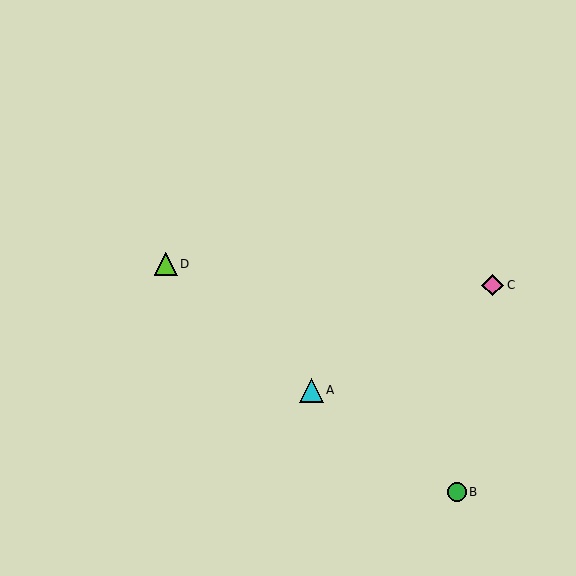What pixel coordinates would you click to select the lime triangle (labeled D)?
Click at (166, 264) to select the lime triangle D.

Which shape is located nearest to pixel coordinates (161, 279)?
The lime triangle (labeled D) at (166, 264) is nearest to that location.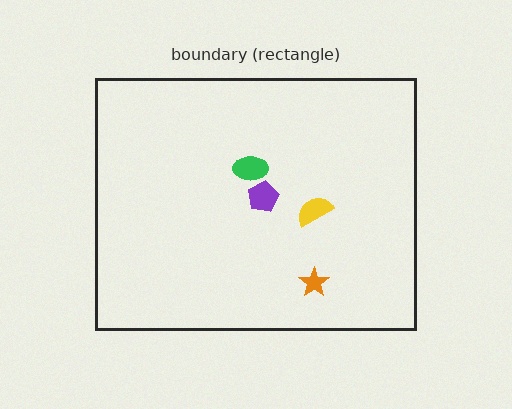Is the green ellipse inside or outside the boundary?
Inside.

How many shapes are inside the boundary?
4 inside, 0 outside.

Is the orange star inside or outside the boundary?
Inside.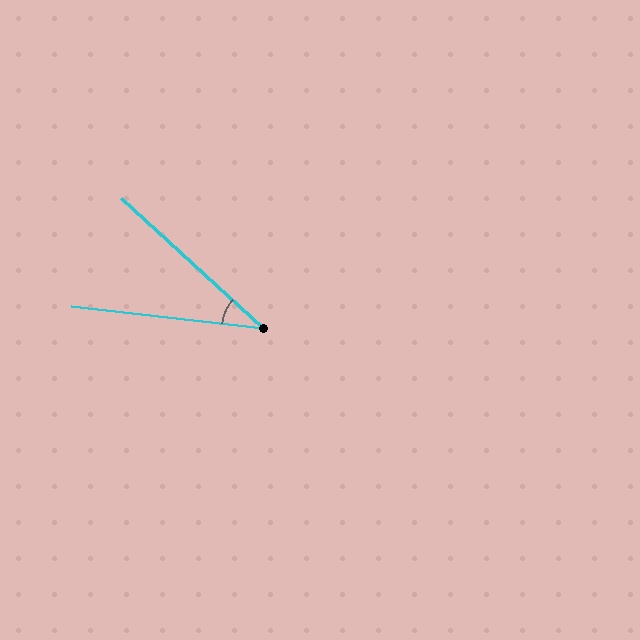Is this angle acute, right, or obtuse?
It is acute.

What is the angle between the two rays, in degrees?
Approximately 36 degrees.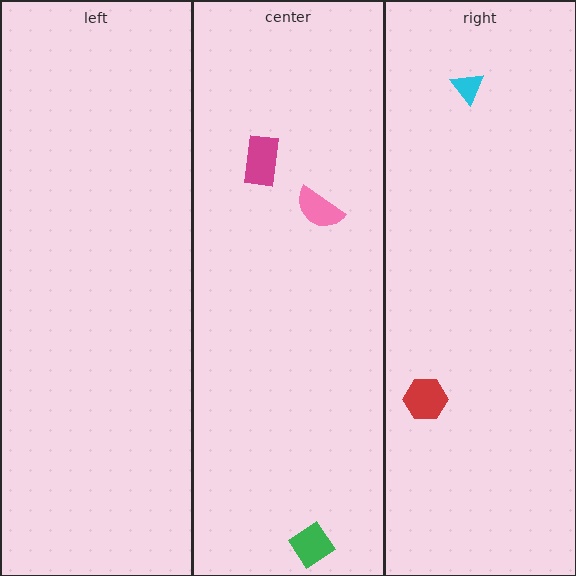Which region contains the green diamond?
The center region.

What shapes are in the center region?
The magenta rectangle, the green diamond, the pink semicircle.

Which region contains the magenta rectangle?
The center region.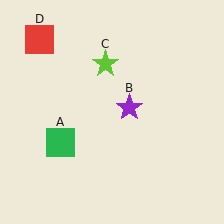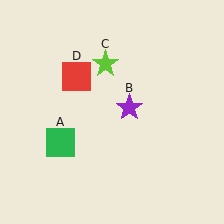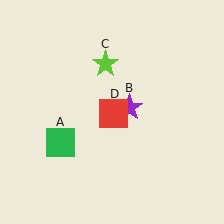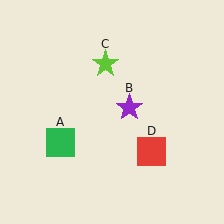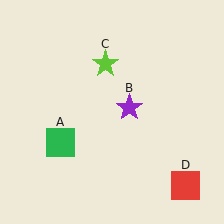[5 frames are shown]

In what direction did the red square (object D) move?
The red square (object D) moved down and to the right.